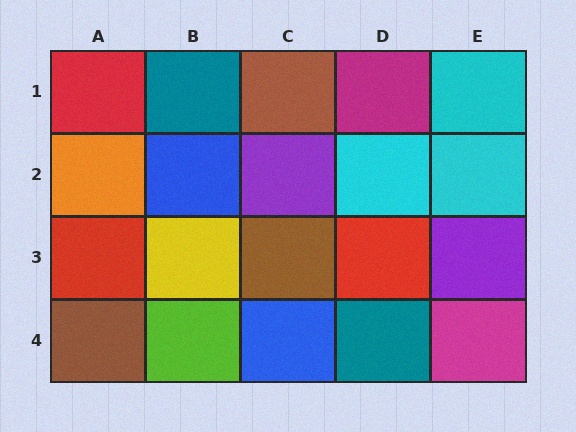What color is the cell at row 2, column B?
Blue.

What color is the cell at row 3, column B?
Yellow.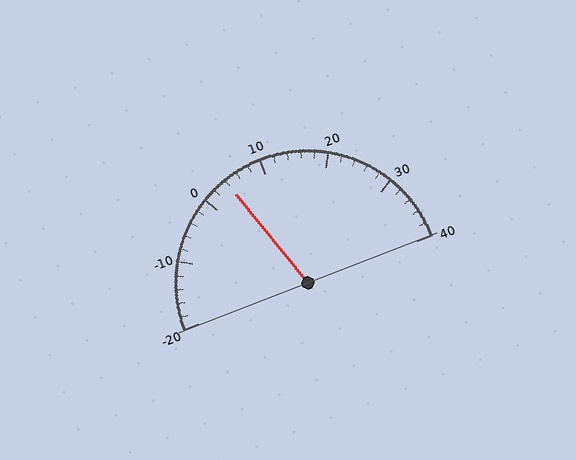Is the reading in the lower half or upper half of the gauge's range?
The reading is in the lower half of the range (-20 to 40).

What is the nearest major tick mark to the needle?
The nearest major tick mark is 0.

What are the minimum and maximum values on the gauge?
The gauge ranges from -20 to 40.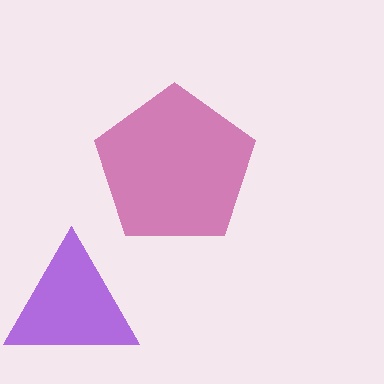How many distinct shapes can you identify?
There are 2 distinct shapes: a purple triangle, a magenta pentagon.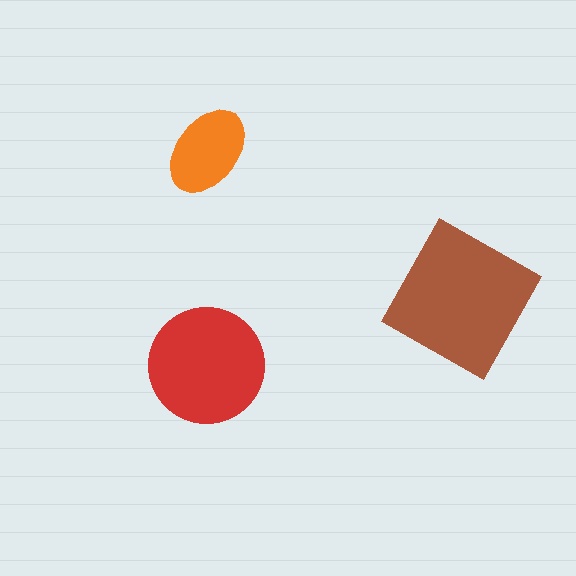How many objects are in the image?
There are 3 objects in the image.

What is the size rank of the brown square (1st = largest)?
1st.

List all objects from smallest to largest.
The orange ellipse, the red circle, the brown square.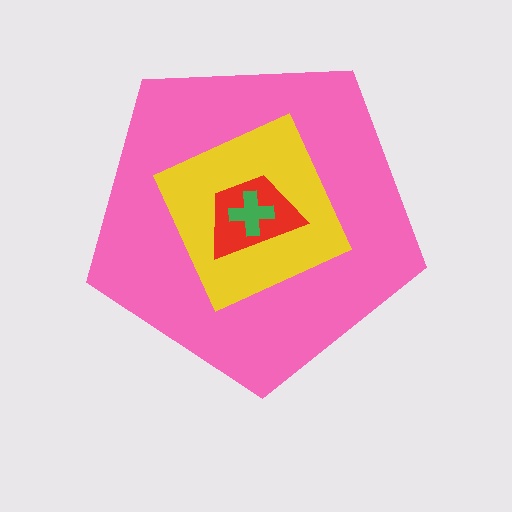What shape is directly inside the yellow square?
The red trapezoid.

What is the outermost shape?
The pink pentagon.